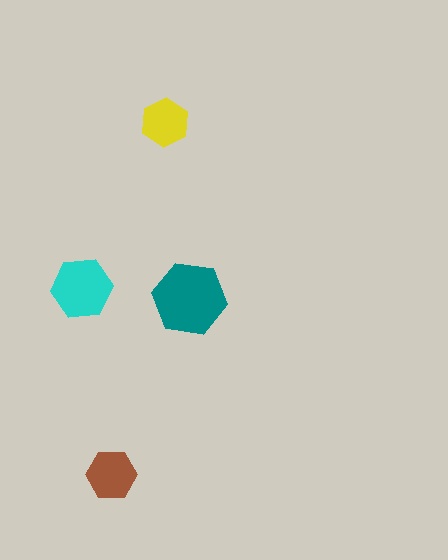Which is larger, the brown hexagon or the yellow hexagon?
The brown one.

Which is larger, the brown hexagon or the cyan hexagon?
The cyan one.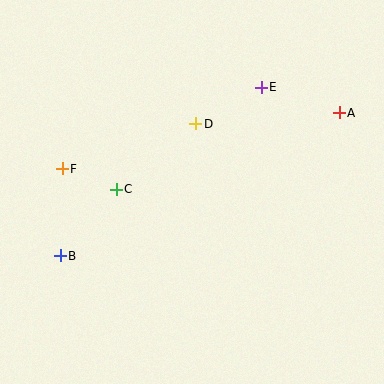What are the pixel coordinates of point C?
Point C is at (116, 189).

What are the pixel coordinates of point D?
Point D is at (196, 124).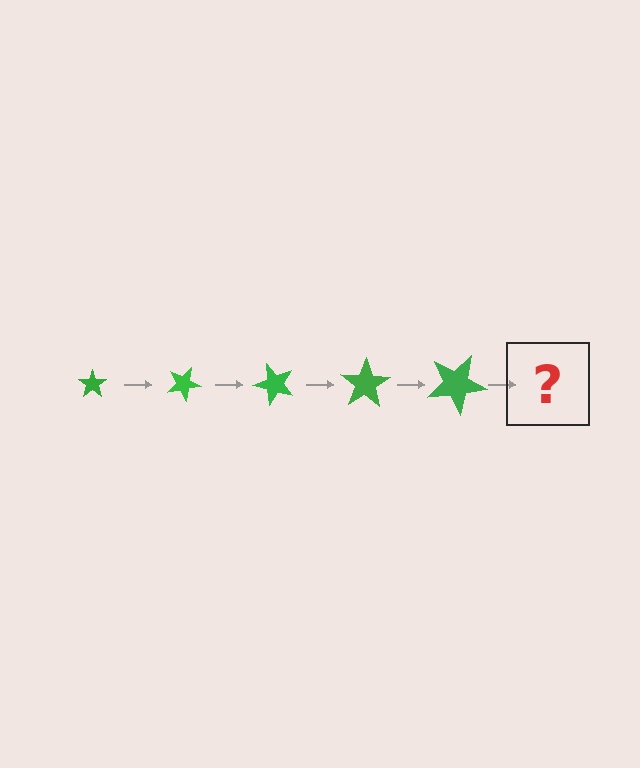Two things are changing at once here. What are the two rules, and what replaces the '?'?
The two rules are that the star grows larger each step and it rotates 25 degrees each step. The '?' should be a star, larger than the previous one and rotated 125 degrees from the start.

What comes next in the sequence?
The next element should be a star, larger than the previous one and rotated 125 degrees from the start.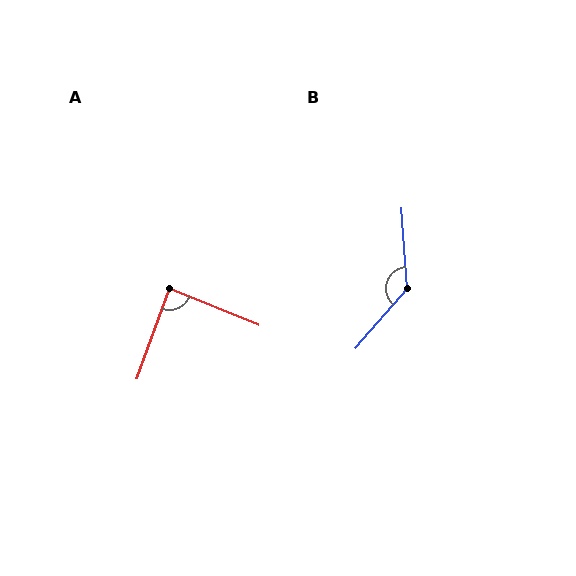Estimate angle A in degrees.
Approximately 87 degrees.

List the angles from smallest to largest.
A (87°), B (135°).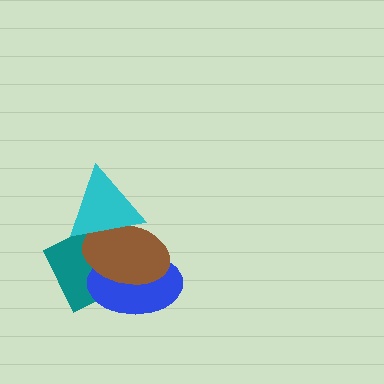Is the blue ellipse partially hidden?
Yes, it is partially covered by another shape.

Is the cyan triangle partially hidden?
No, no other shape covers it.